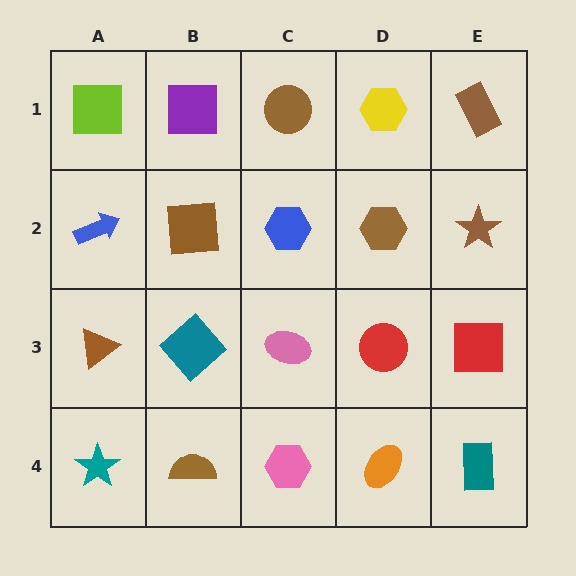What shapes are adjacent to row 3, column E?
A brown star (row 2, column E), a teal rectangle (row 4, column E), a red circle (row 3, column D).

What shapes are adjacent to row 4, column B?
A teal diamond (row 3, column B), a teal star (row 4, column A), a pink hexagon (row 4, column C).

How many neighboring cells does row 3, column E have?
3.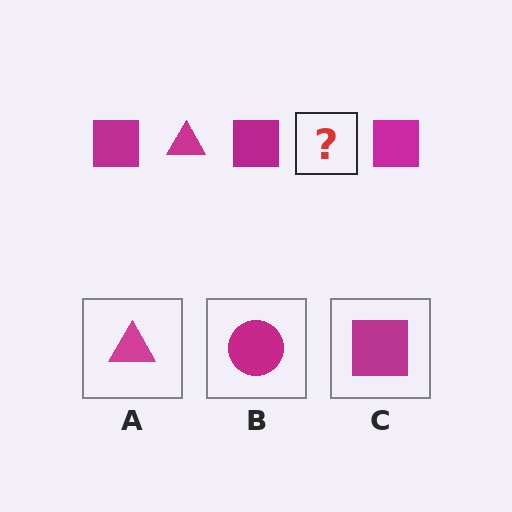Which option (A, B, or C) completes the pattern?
A.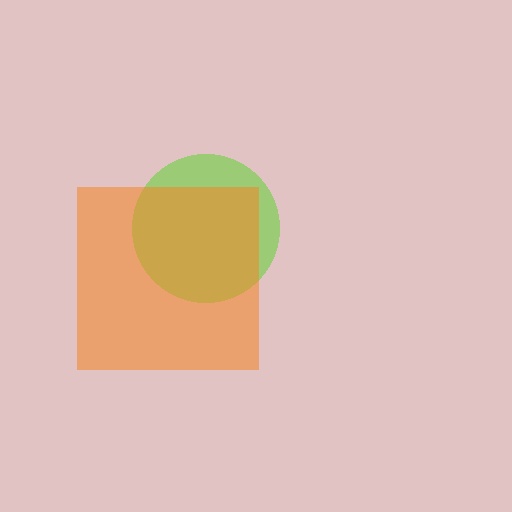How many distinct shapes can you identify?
There are 2 distinct shapes: a lime circle, an orange square.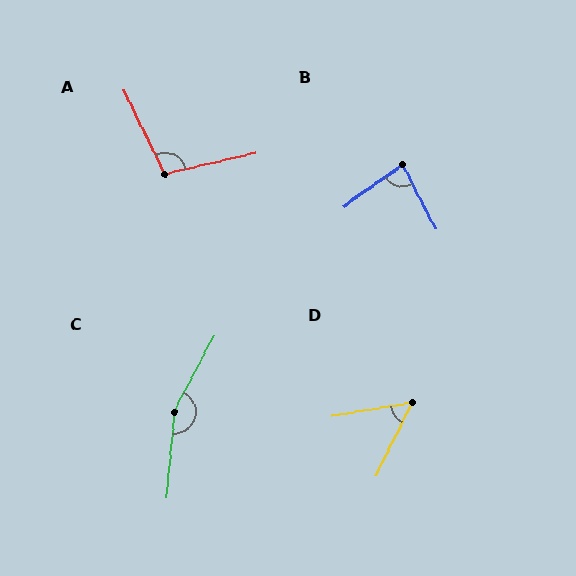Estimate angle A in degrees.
Approximately 103 degrees.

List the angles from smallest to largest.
D (54°), B (81°), A (103°), C (157°).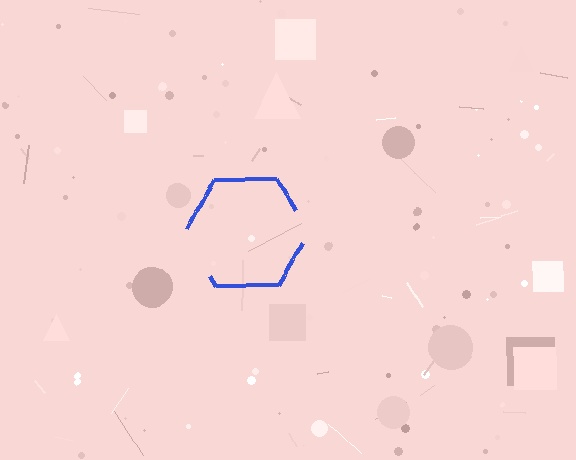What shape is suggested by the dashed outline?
The dashed outline suggests a hexagon.